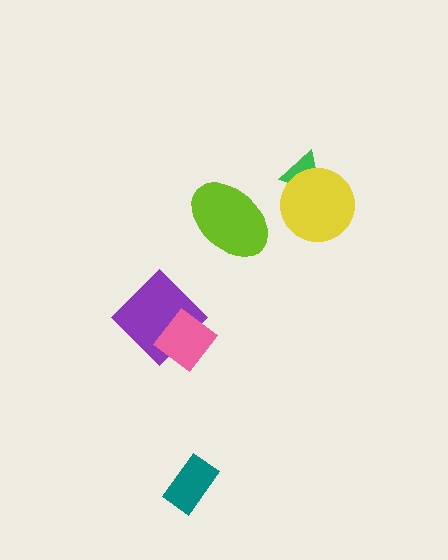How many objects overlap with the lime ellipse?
0 objects overlap with the lime ellipse.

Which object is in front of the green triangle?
The yellow circle is in front of the green triangle.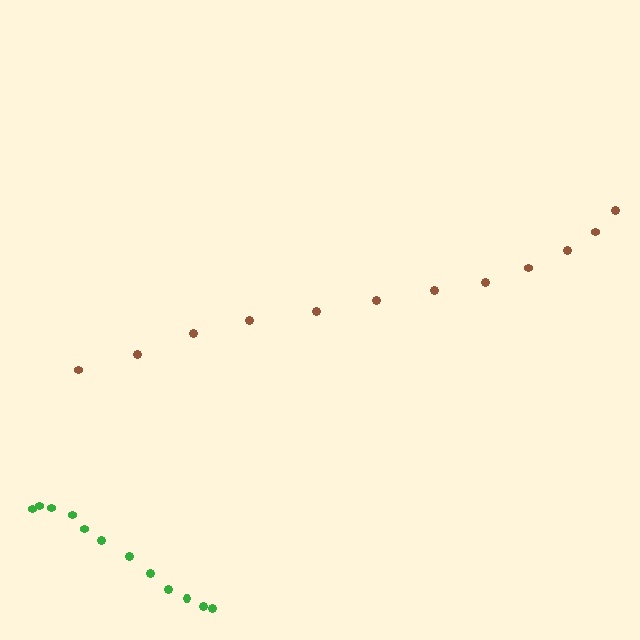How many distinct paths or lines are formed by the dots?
There are 2 distinct paths.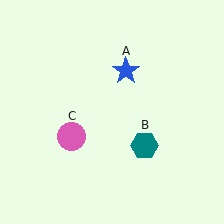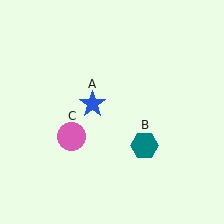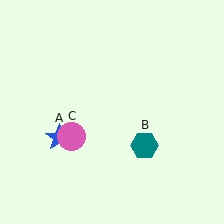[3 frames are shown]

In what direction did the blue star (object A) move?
The blue star (object A) moved down and to the left.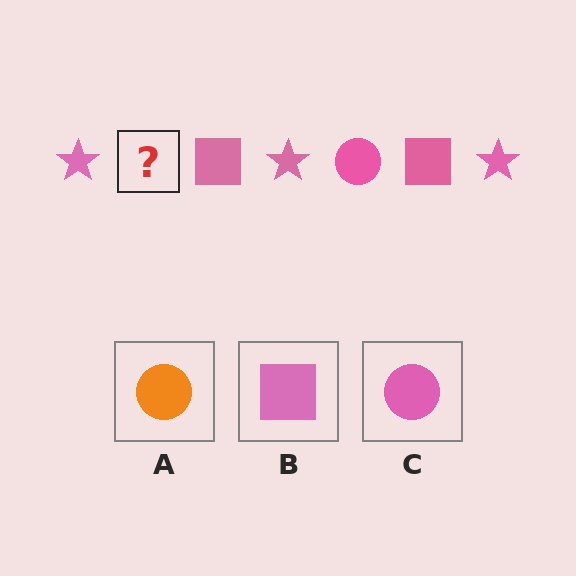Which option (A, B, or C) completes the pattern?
C.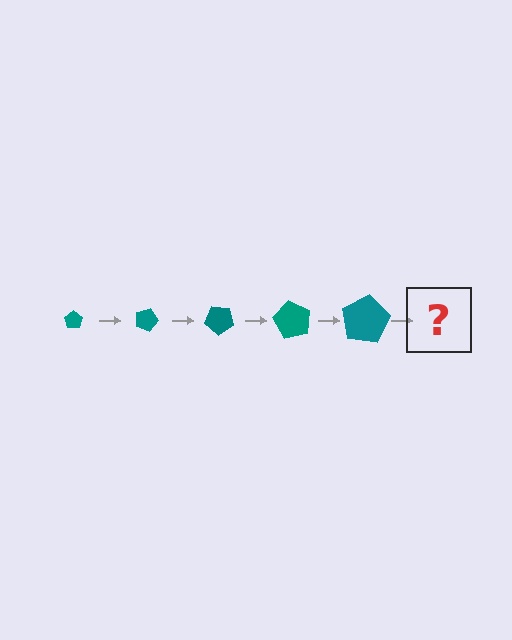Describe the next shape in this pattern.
It should be a pentagon, larger than the previous one and rotated 100 degrees from the start.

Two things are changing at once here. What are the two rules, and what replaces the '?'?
The two rules are that the pentagon grows larger each step and it rotates 20 degrees each step. The '?' should be a pentagon, larger than the previous one and rotated 100 degrees from the start.